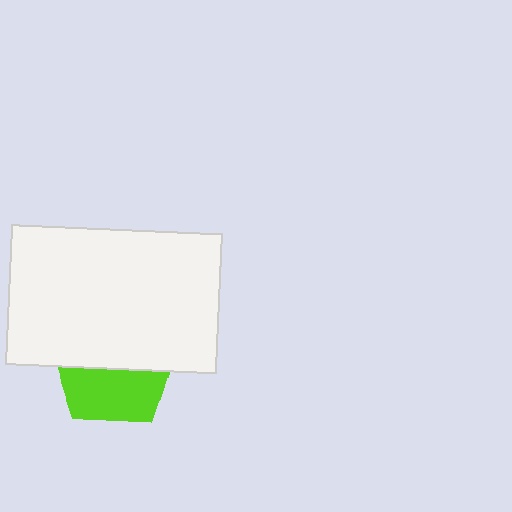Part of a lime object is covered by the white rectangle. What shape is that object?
It is a pentagon.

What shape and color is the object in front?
The object in front is a white rectangle.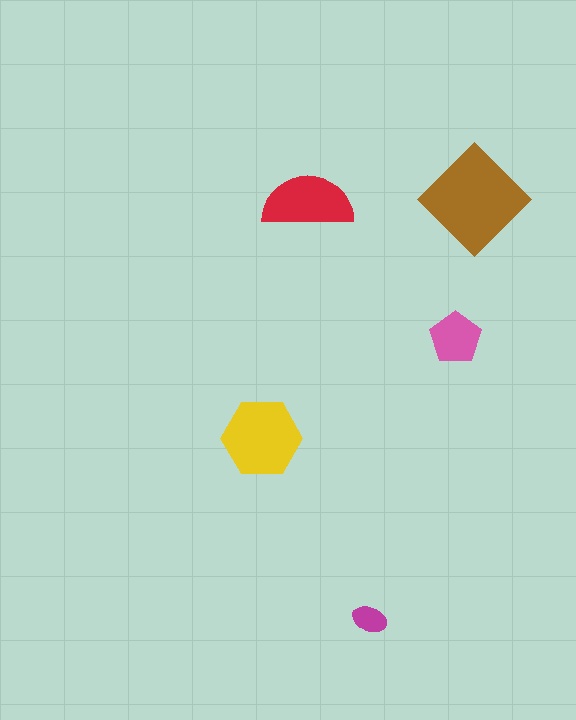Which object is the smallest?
The magenta ellipse.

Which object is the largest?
The brown diamond.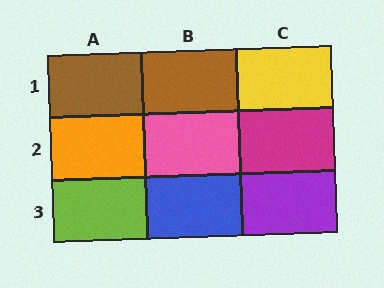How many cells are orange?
1 cell is orange.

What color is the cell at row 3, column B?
Blue.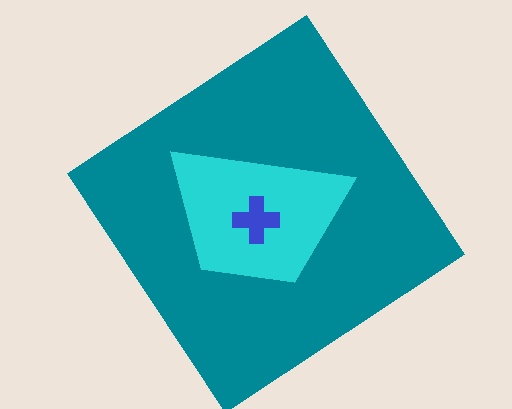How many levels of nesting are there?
3.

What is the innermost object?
The blue cross.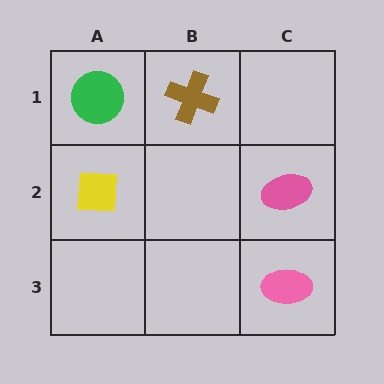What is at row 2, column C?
A pink ellipse.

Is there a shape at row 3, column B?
No, that cell is empty.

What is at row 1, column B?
A brown cross.